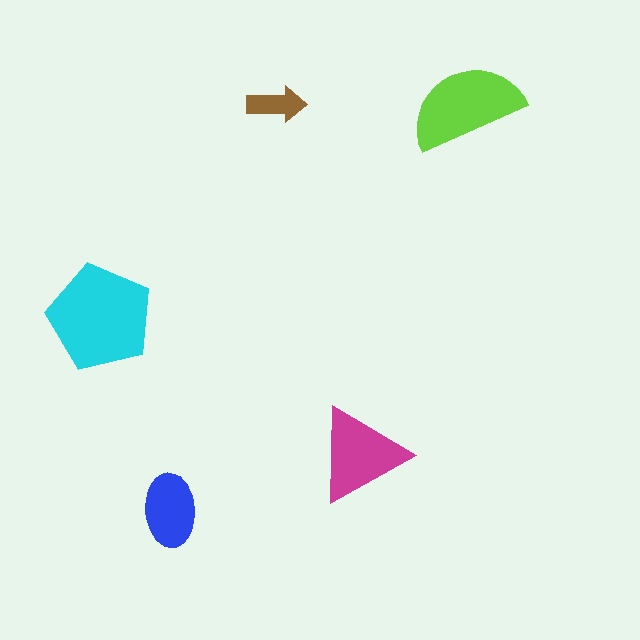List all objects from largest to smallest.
The cyan pentagon, the lime semicircle, the magenta triangle, the blue ellipse, the brown arrow.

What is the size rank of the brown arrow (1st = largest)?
5th.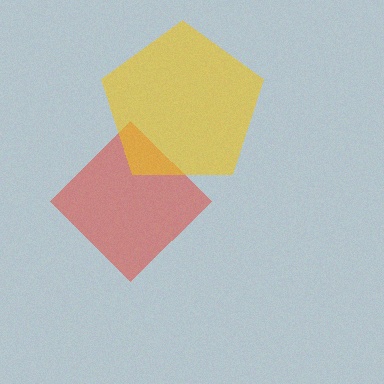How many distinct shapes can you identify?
There are 2 distinct shapes: a red diamond, a yellow pentagon.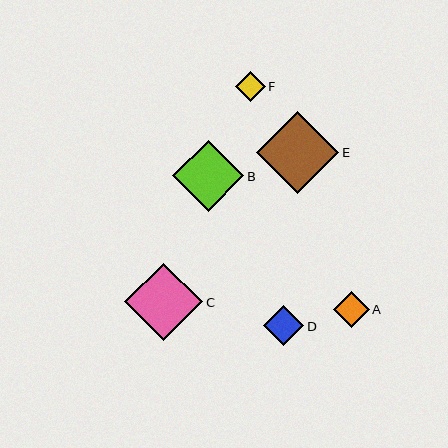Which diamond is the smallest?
Diamond F is the smallest with a size of approximately 30 pixels.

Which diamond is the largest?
Diamond E is the largest with a size of approximately 82 pixels.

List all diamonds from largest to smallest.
From largest to smallest: E, C, B, D, A, F.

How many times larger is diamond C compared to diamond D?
Diamond C is approximately 1.9 times the size of diamond D.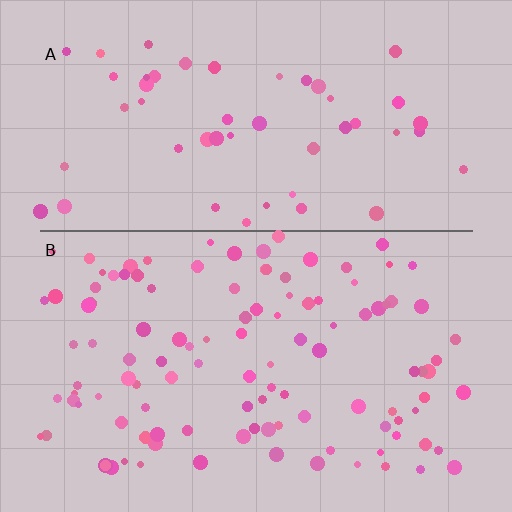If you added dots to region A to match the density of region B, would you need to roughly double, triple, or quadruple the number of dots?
Approximately double.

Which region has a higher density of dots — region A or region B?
B (the bottom).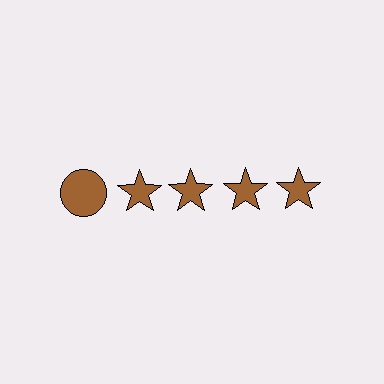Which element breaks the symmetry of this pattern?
The brown circle in the top row, leftmost column breaks the symmetry. All other shapes are brown stars.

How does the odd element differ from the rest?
It has a different shape: circle instead of star.